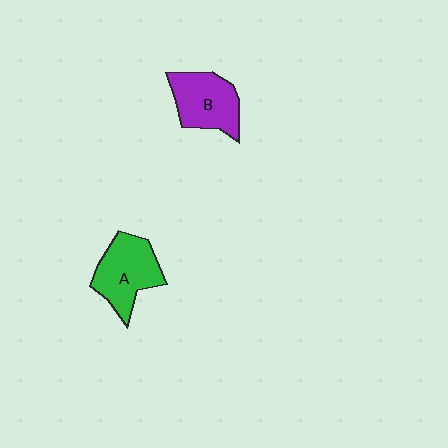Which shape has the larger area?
Shape A (green).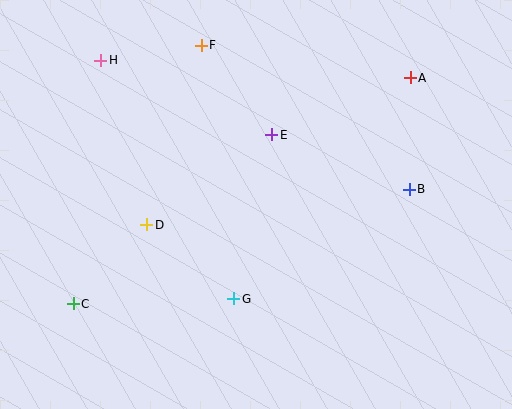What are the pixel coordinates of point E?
Point E is at (272, 135).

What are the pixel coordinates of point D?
Point D is at (147, 225).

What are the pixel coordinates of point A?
Point A is at (410, 78).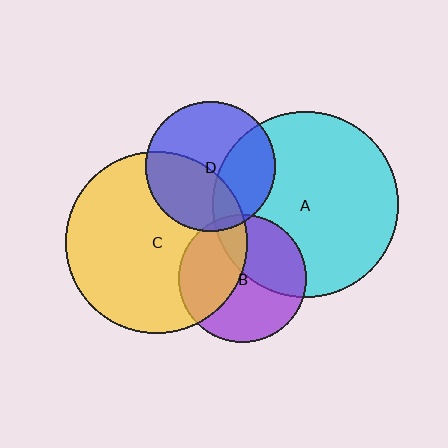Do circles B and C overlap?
Yes.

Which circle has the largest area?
Circle A (cyan).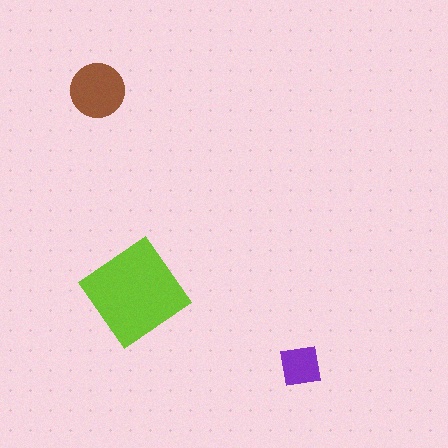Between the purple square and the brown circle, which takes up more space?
The brown circle.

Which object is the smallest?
The purple square.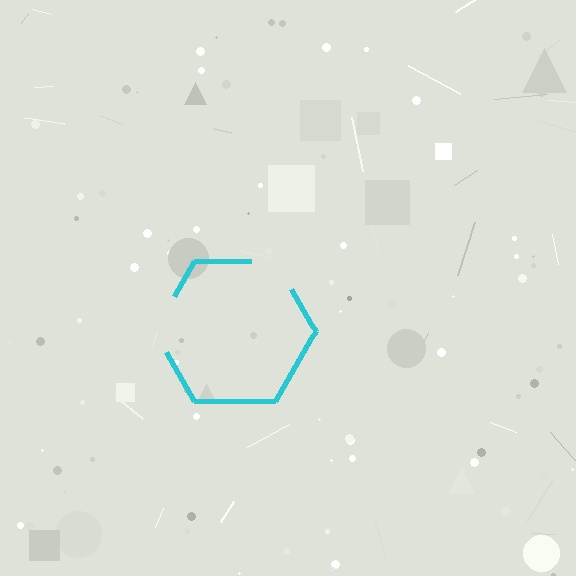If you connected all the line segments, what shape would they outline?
They would outline a hexagon.